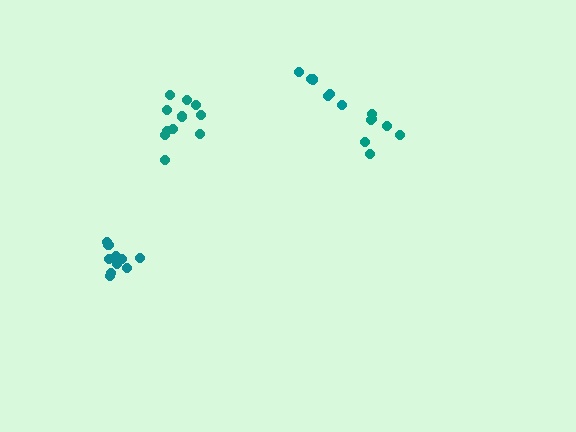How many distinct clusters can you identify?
There are 4 distinct clusters.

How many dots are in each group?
Group 1: 11 dots, Group 2: 10 dots, Group 3: 7 dots, Group 4: 6 dots (34 total).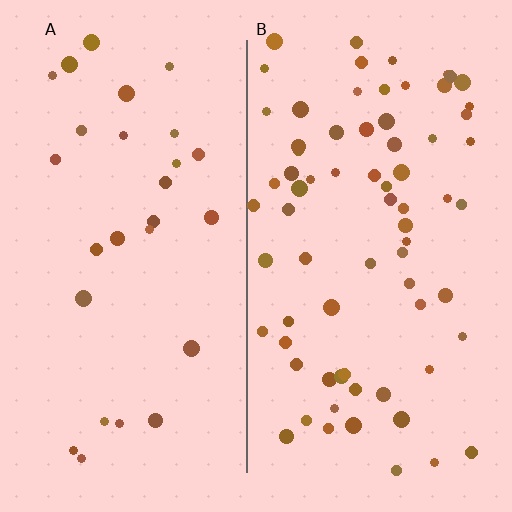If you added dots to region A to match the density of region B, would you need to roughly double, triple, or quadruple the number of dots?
Approximately triple.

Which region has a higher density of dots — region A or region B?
B (the right).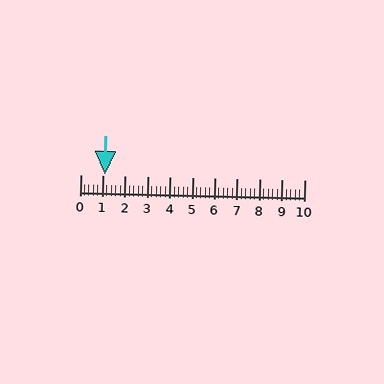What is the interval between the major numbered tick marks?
The major tick marks are spaced 1 units apart.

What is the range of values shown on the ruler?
The ruler shows values from 0 to 10.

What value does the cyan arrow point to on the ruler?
The cyan arrow points to approximately 1.1.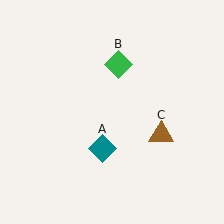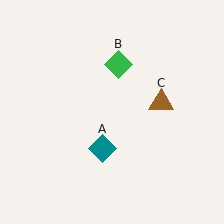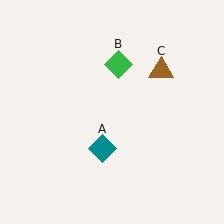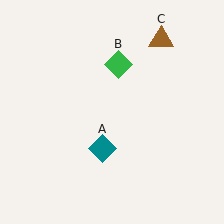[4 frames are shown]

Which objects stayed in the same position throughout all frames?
Teal diamond (object A) and green diamond (object B) remained stationary.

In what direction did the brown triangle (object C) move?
The brown triangle (object C) moved up.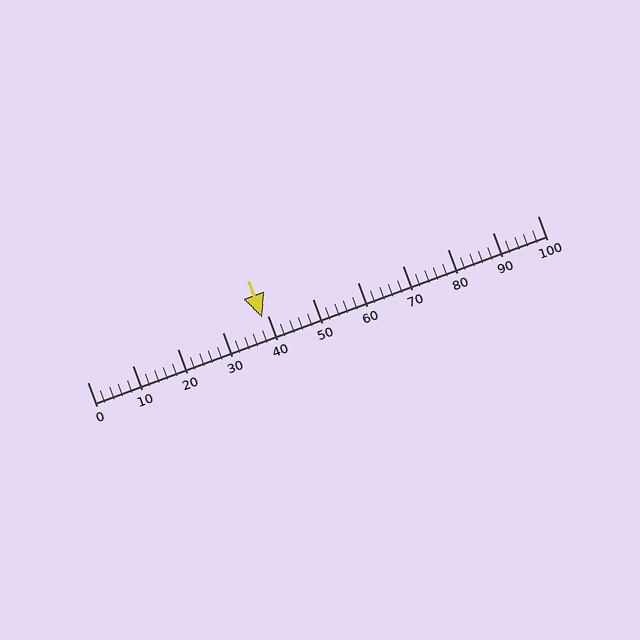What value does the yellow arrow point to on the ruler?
The yellow arrow points to approximately 39.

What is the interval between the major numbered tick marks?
The major tick marks are spaced 10 units apart.